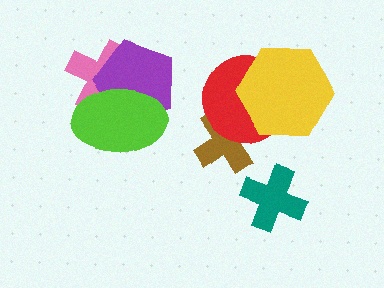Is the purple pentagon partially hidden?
Yes, it is partially covered by another shape.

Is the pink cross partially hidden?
Yes, it is partially covered by another shape.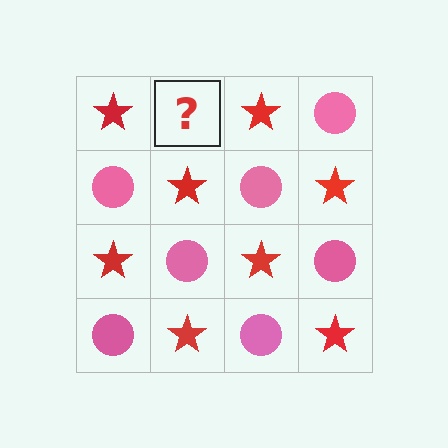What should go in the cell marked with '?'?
The missing cell should contain a pink circle.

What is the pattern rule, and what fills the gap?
The rule is that it alternates red star and pink circle in a checkerboard pattern. The gap should be filled with a pink circle.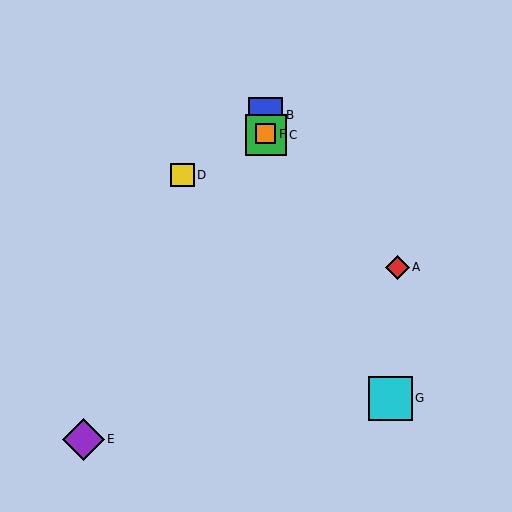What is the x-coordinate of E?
Object E is at x≈84.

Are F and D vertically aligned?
No, F is at x≈266 and D is at x≈182.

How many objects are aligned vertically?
3 objects (B, C, F) are aligned vertically.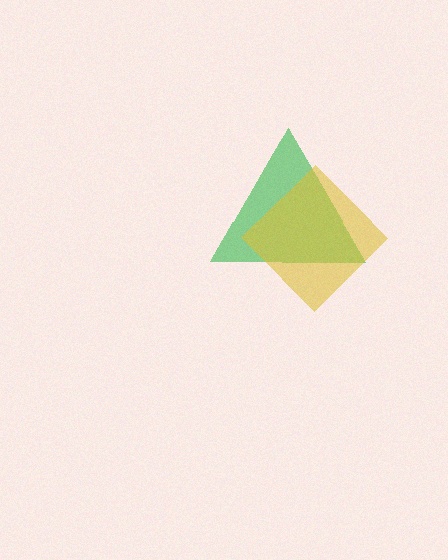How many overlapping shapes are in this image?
There are 2 overlapping shapes in the image.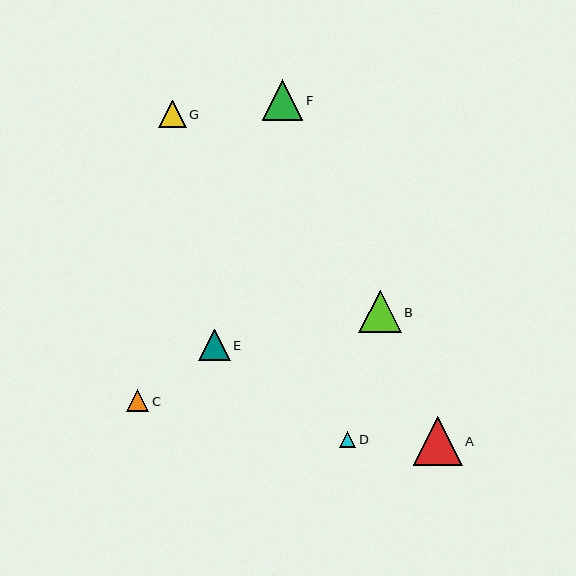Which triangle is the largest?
Triangle A is the largest with a size of approximately 49 pixels.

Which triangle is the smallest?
Triangle D is the smallest with a size of approximately 16 pixels.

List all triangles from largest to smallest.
From largest to smallest: A, B, F, E, G, C, D.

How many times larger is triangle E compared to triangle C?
Triangle E is approximately 1.4 times the size of triangle C.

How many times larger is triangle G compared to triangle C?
Triangle G is approximately 1.3 times the size of triangle C.